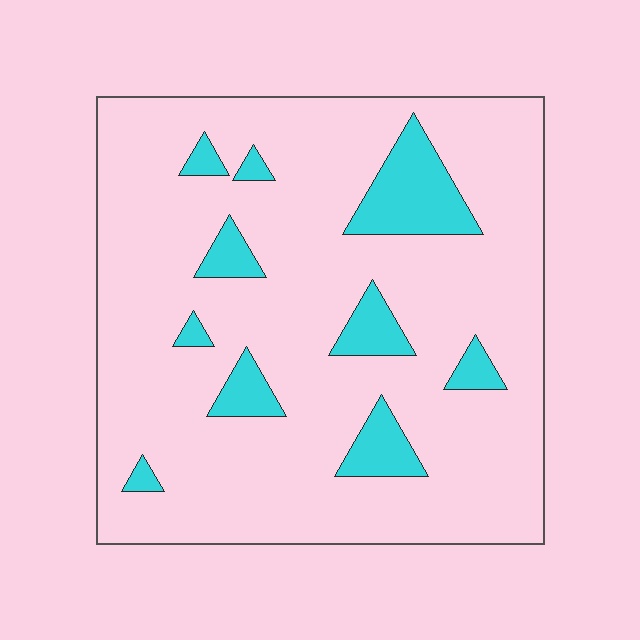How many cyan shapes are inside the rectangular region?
10.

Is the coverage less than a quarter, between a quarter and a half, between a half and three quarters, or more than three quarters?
Less than a quarter.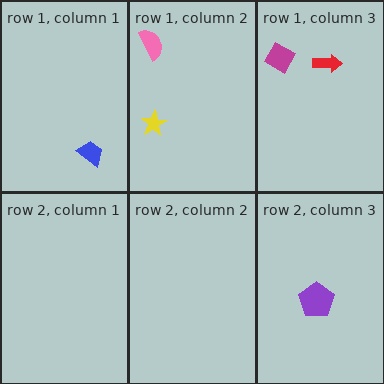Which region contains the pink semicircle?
The row 1, column 2 region.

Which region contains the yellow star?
The row 1, column 2 region.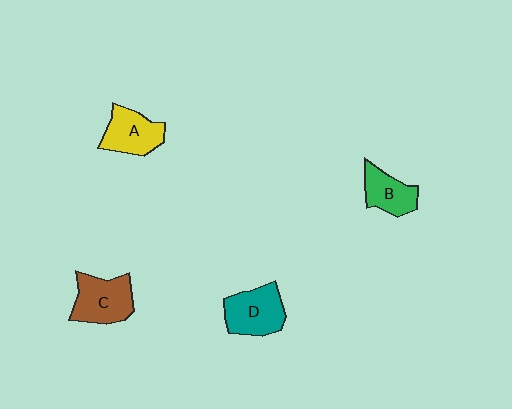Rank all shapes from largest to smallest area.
From largest to smallest: C (brown), D (teal), A (yellow), B (green).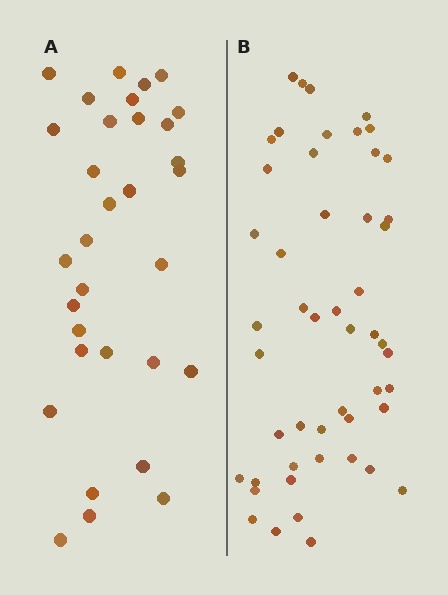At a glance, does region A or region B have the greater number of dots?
Region B (the right region) has more dots.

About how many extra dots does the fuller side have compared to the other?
Region B has approximately 20 more dots than region A.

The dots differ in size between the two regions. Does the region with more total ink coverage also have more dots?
No. Region A has more total ink coverage because its dots are larger, but region B actually contains more individual dots. Total area can be misleading — the number of items is what matters here.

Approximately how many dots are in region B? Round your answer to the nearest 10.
About 50 dots.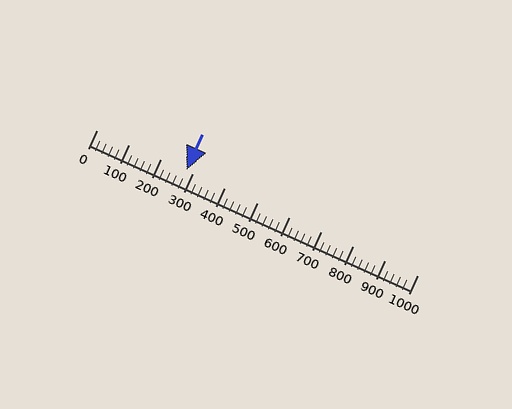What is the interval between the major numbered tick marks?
The major tick marks are spaced 100 units apart.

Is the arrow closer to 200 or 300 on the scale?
The arrow is closer to 300.